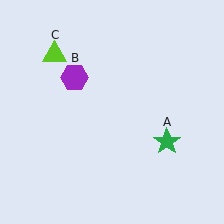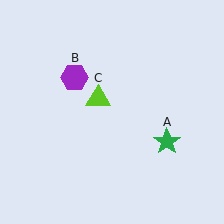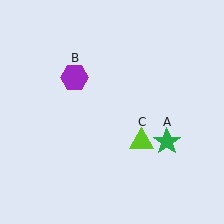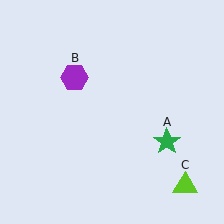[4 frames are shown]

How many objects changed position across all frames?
1 object changed position: lime triangle (object C).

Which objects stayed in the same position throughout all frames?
Green star (object A) and purple hexagon (object B) remained stationary.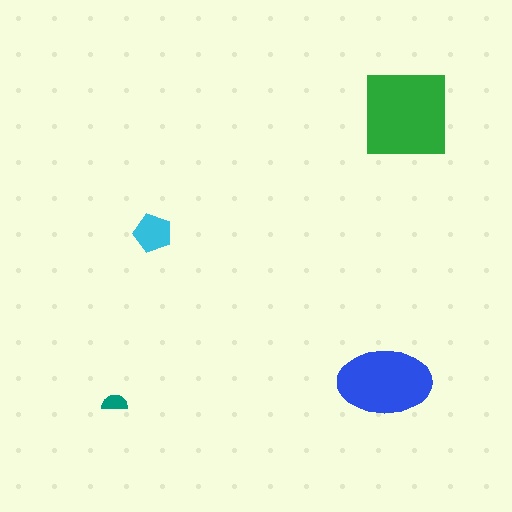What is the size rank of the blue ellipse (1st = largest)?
2nd.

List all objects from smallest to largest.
The teal semicircle, the cyan pentagon, the blue ellipse, the green square.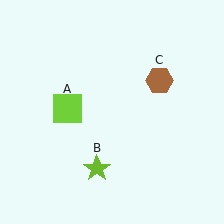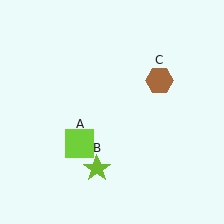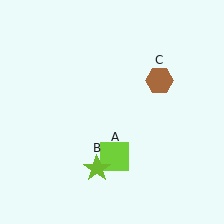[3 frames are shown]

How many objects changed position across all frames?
1 object changed position: lime square (object A).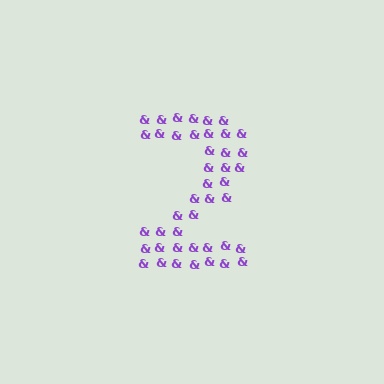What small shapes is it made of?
It is made of small ampersands.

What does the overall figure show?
The overall figure shows the digit 2.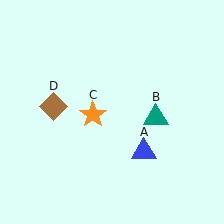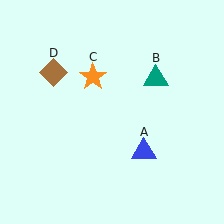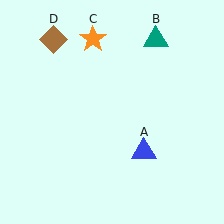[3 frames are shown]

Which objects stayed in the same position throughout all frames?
Blue triangle (object A) remained stationary.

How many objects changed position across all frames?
3 objects changed position: teal triangle (object B), orange star (object C), brown diamond (object D).